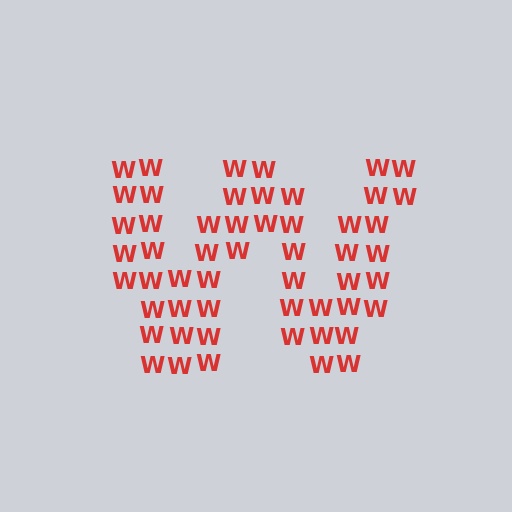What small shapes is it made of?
It is made of small letter W's.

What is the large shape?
The large shape is the letter W.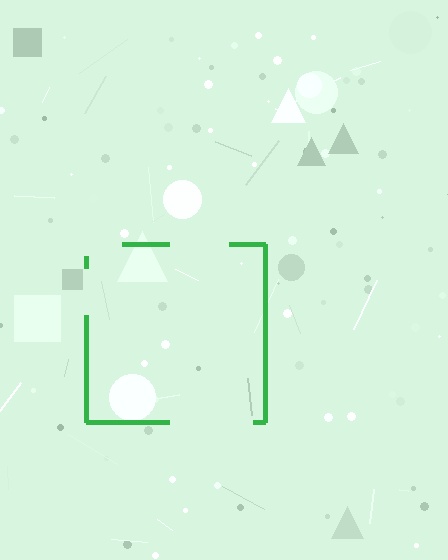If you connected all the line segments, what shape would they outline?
They would outline a square.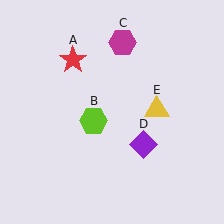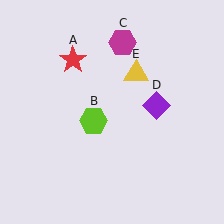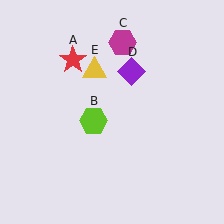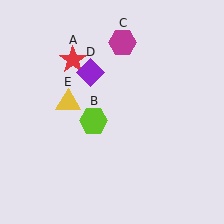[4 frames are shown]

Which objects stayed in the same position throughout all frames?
Red star (object A) and lime hexagon (object B) and magenta hexagon (object C) remained stationary.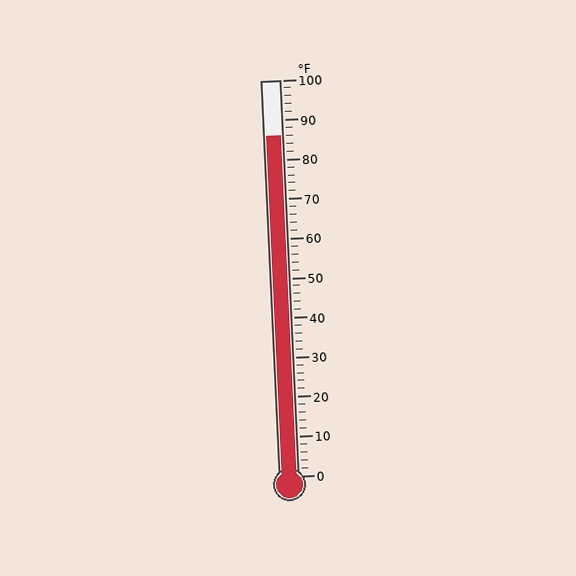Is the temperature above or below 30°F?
The temperature is above 30°F.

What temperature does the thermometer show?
The thermometer shows approximately 86°F.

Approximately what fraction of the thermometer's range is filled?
The thermometer is filled to approximately 85% of its range.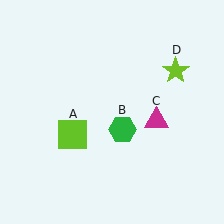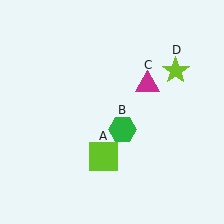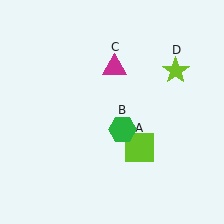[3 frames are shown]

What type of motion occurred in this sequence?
The lime square (object A), magenta triangle (object C) rotated counterclockwise around the center of the scene.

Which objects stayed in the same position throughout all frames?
Green hexagon (object B) and lime star (object D) remained stationary.